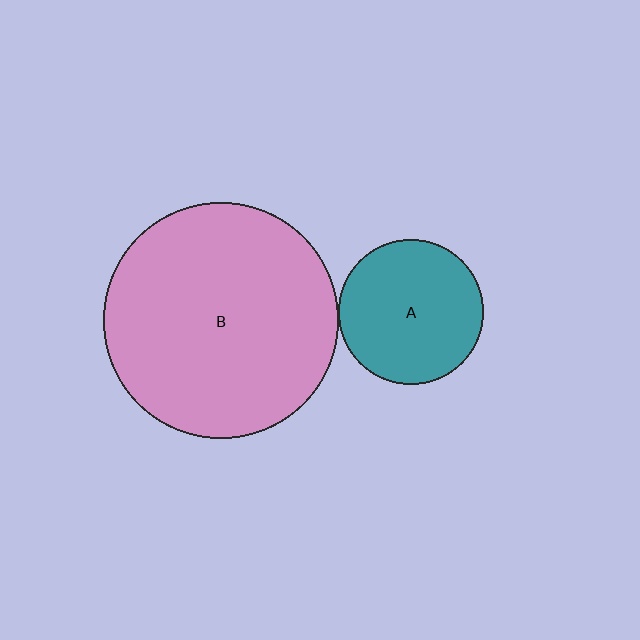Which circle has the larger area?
Circle B (pink).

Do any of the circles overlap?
No, none of the circles overlap.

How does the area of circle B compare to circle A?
Approximately 2.6 times.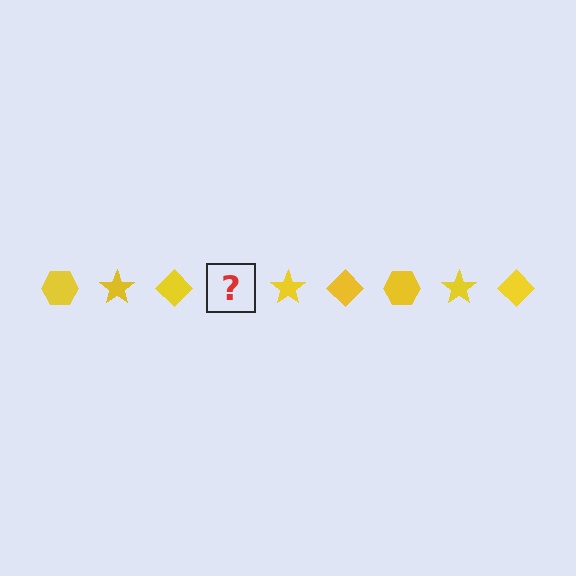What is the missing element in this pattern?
The missing element is a yellow hexagon.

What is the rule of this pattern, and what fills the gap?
The rule is that the pattern cycles through hexagon, star, diamond shapes in yellow. The gap should be filled with a yellow hexagon.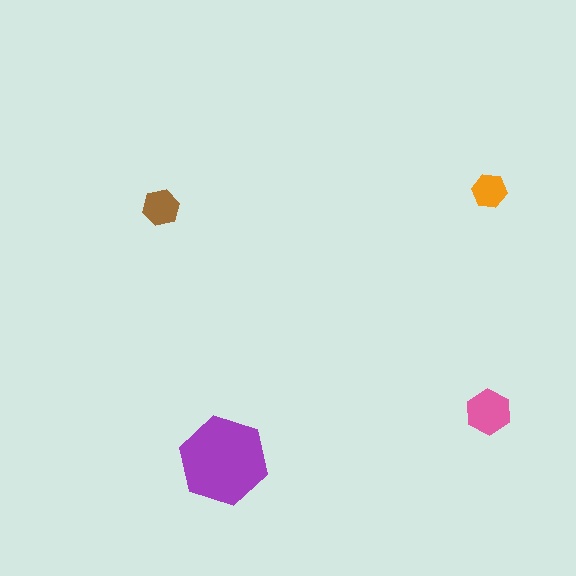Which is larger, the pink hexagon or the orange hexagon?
The pink one.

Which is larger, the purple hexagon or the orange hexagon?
The purple one.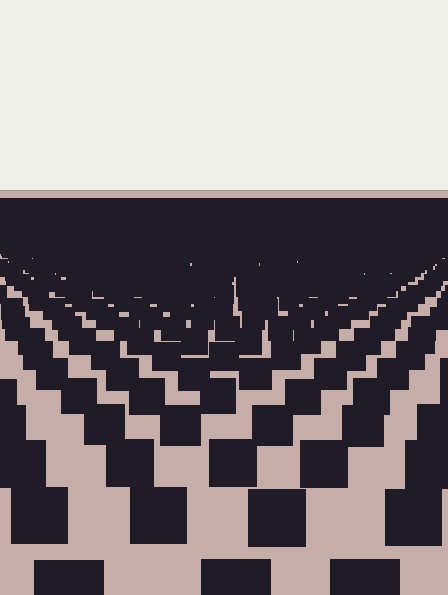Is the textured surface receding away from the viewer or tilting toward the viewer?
The surface is receding away from the viewer. Texture elements get smaller and denser toward the top.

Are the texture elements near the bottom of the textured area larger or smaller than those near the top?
Larger. Near the bottom, elements are closer to the viewer and appear at a bigger on-screen size.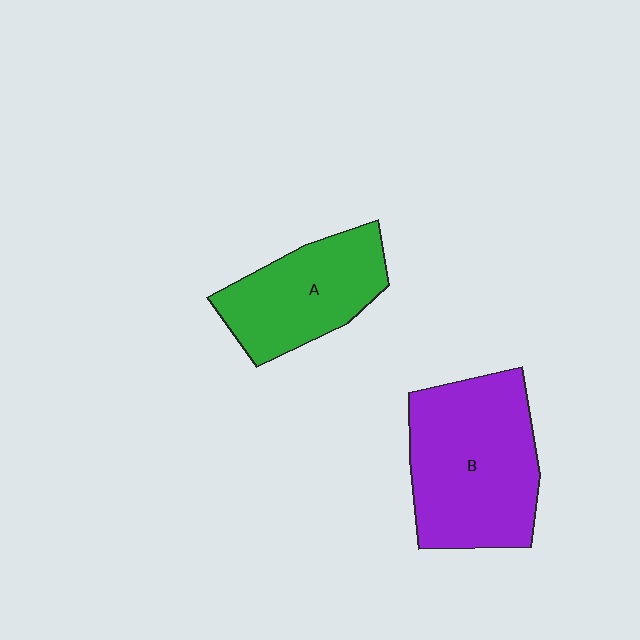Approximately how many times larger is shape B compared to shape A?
Approximately 1.4 times.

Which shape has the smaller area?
Shape A (green).